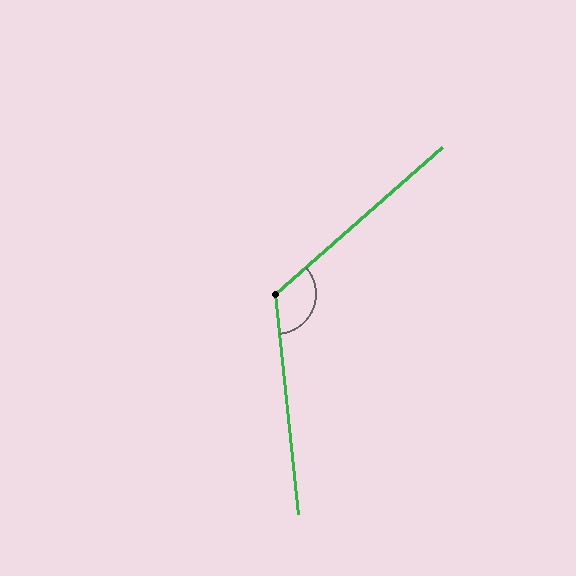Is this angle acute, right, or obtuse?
It is obtuse.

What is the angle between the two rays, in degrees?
Approximately 125 degrees.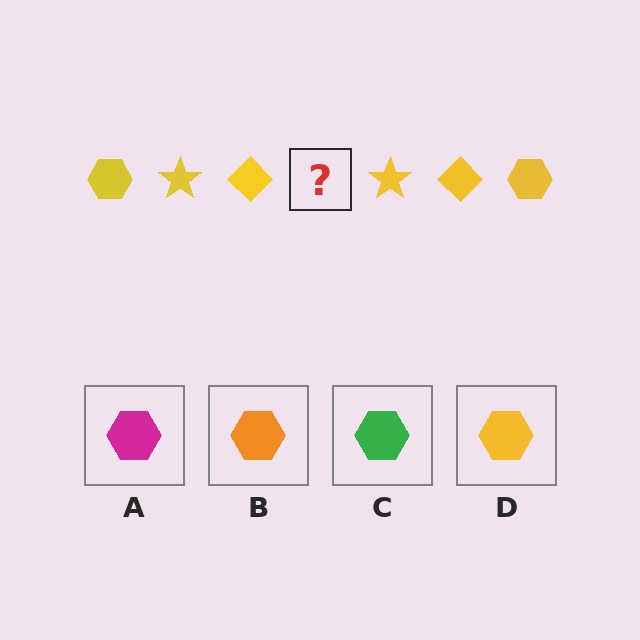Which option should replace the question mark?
Option D.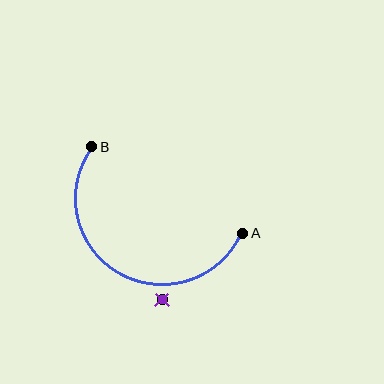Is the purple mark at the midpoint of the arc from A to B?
No — the purple mark does not lie on the arc at all. It sits slightly outside the curve.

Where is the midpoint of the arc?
The arc midpoint is the point on the curve farthest from the straight line joining A and B. It sits below that line.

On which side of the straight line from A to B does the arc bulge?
The arc bulges below the straight line connecting A and B.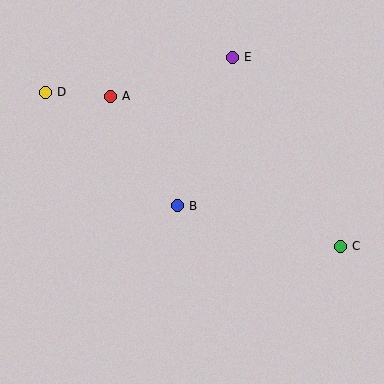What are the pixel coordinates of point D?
Point D is at (45, 92).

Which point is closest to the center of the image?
Point B at (177, 206) is closest to the center.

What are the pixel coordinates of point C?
Point C is at (340, 246).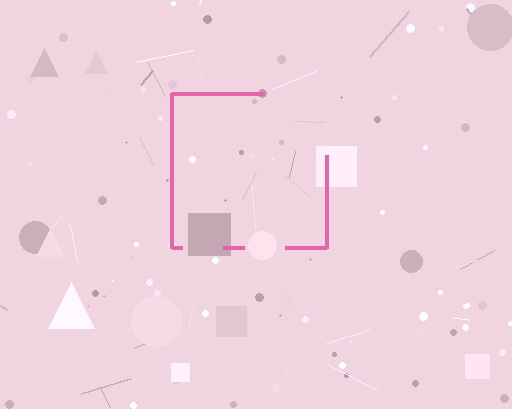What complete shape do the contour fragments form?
The contour fragments form a square.